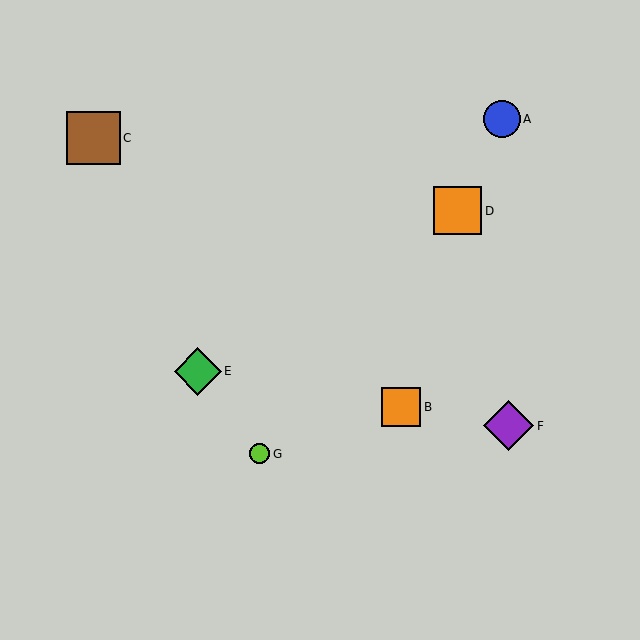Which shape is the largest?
The brown square (labeled C) is the largest.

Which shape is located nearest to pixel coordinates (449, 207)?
The orange square (labeled D) at (458, 211) is nearest to that location.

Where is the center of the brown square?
The center of the brown square is at (94, 138).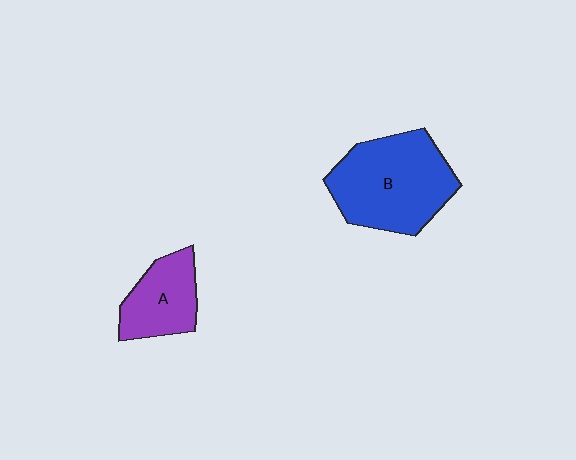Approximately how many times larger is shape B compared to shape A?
Approximately 1.9 times.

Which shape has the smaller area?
Shape A (purple).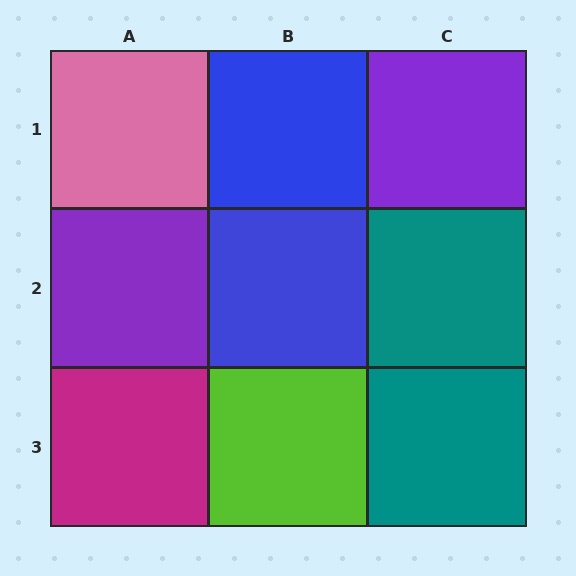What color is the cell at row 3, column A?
Magenta.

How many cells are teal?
2 cells are teal.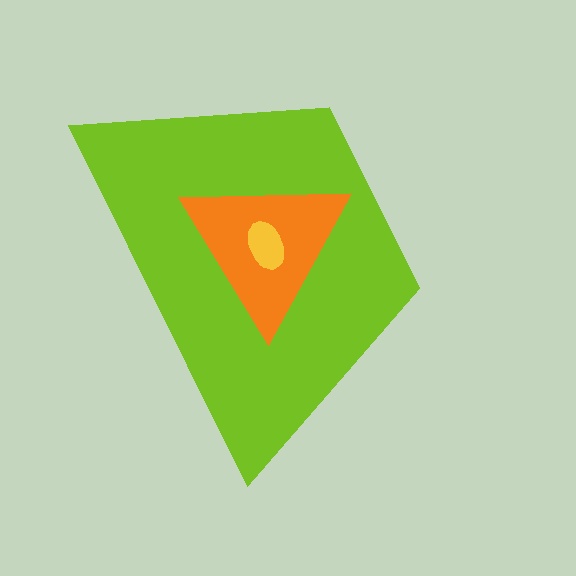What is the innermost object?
The yellow ellipse.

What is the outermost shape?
The lime trapezoid.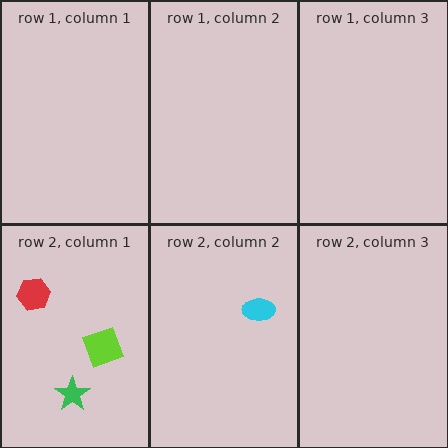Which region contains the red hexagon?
The row 2, column 1 region.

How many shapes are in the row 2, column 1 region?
3.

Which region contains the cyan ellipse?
The row 2, column 2 region.